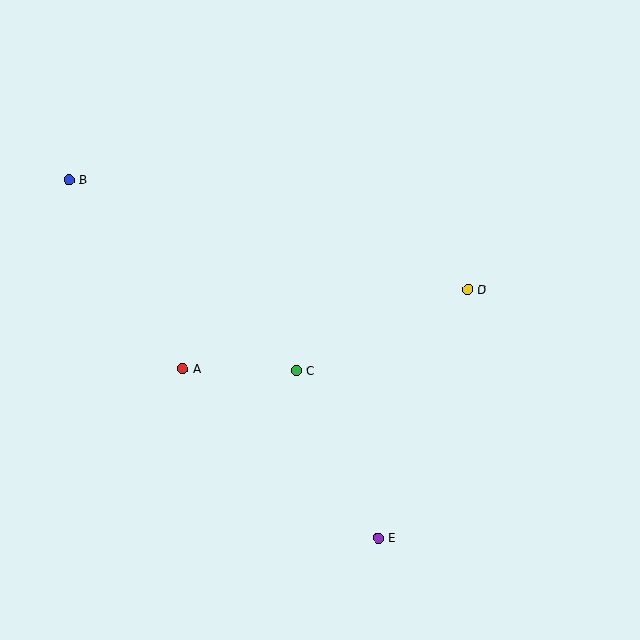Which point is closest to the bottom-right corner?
Point E is closest to the bottom-right corner.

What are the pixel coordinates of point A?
Point A is at (183, 369).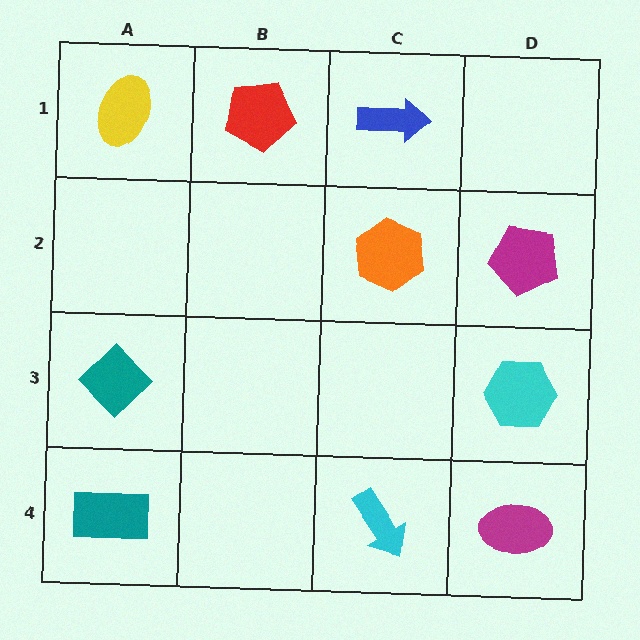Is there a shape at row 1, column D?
No, that cell is empty.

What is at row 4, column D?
A magenta ellipse.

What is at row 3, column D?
A cyan hexagon.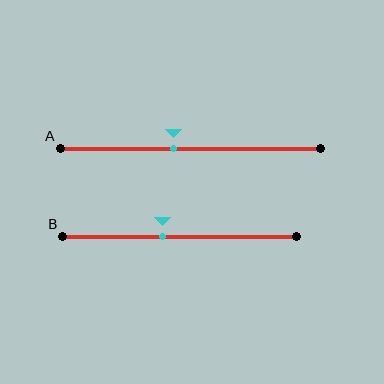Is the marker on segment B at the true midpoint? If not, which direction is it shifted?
No, the marker on segment B is shifted to the left by about 7% of the segment length.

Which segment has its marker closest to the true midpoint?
Segment A has its marker closest to the true midpoint.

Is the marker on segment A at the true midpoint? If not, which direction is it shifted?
No, the marker on segment A is shifted to the left by about 7% of the segment length.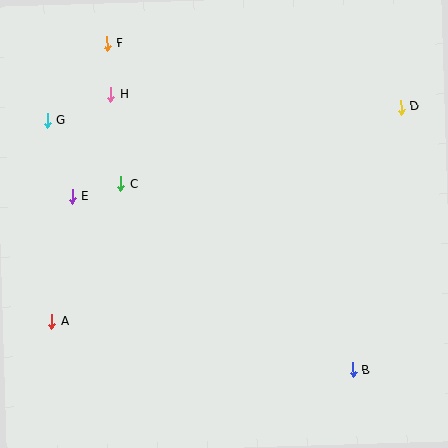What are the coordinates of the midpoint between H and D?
The midpoint between H and D is at (256, 101).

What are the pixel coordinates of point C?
Point C is at (120, 184).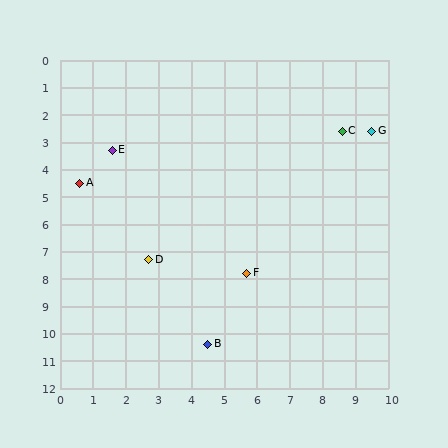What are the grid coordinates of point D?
Point D is at approximately (2.7, 7.3).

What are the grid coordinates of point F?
Point F is at approximately (5.7, 7.8).